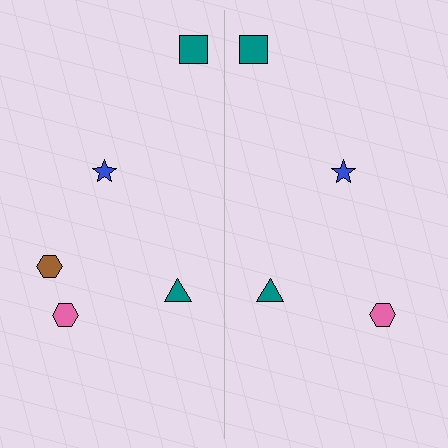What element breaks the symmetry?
A brown hexagon is missing from the right side.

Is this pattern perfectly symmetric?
No, the pattern is not perfectly symmetric. A brown hexagon is missing from the right side.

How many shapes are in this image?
There are 9 shapes in this image.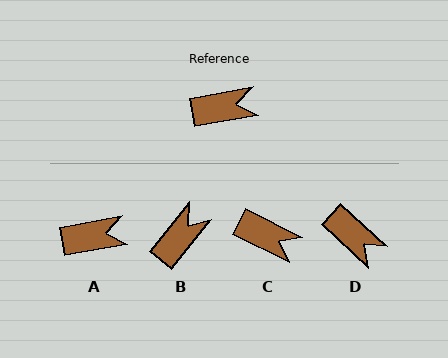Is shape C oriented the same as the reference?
No, it is off by about 36 degrees.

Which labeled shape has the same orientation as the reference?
A.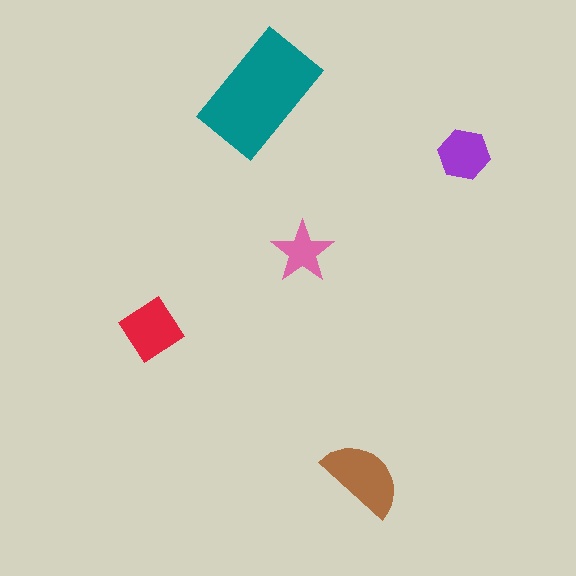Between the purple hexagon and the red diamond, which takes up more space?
The red diamond.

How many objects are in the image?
There are 5 objects in the image.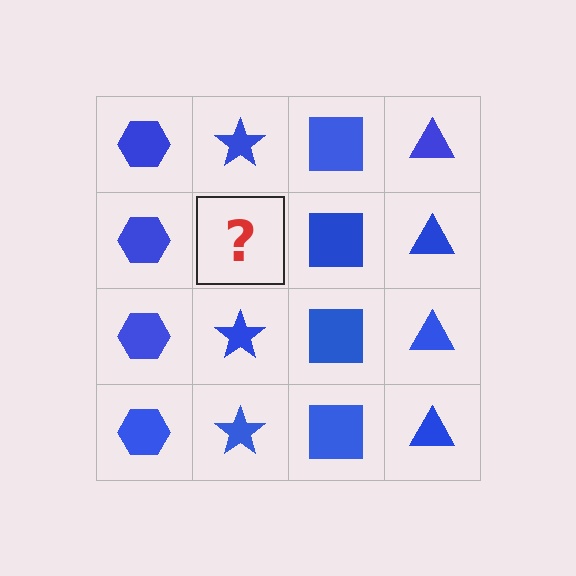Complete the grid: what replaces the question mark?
The question mark should be replaced with a blue star.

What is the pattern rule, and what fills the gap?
The rule is that each column has a consistent shape. The gap should be filled with a blue star.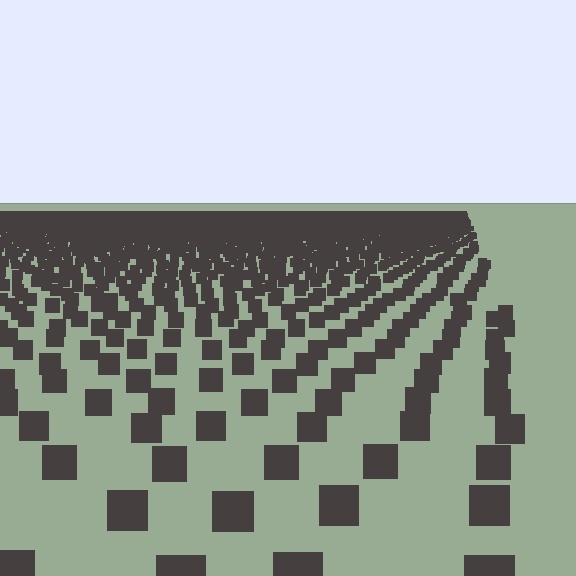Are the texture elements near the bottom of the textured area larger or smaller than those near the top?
Larger. Near the bottom, elements are closer to the viewer and appear at a bigger on-screen size.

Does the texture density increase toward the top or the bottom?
Density increases toward the top.